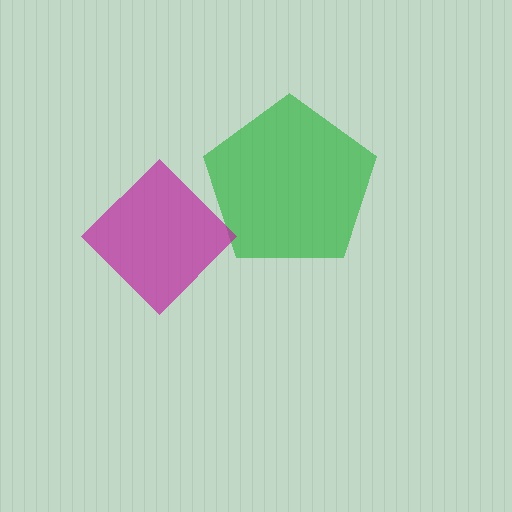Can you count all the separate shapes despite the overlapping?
Yes, there are 2 separate shapes.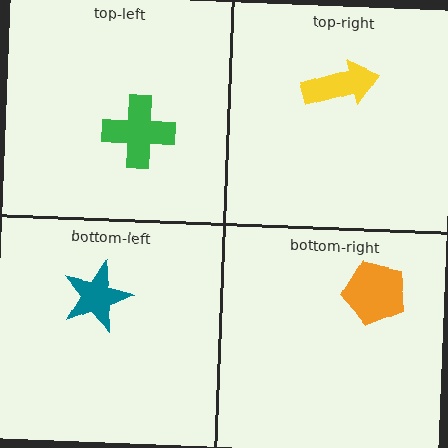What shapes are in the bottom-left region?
The teal star.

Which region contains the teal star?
The bottom-left region.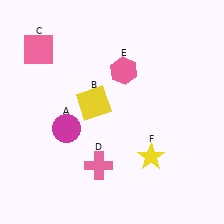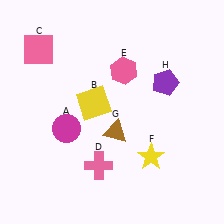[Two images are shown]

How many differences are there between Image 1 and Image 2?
There are 2 differences between the two images.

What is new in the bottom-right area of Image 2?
A brown triangle (G) was added in the bottom-right area of Image 2.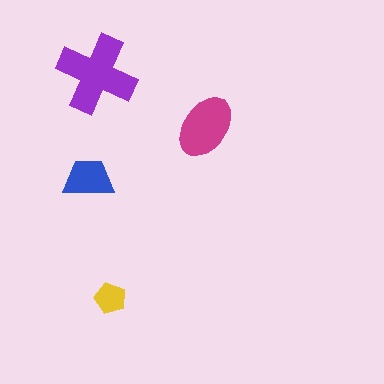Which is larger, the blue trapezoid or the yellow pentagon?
The blue trapezoid.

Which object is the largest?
The purple cross.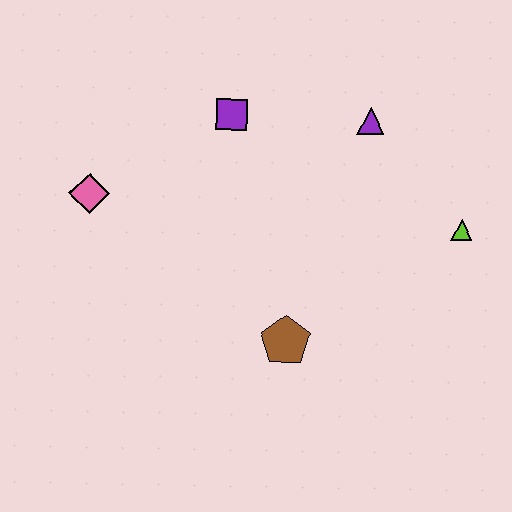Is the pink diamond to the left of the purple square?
Yes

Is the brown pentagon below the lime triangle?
Yes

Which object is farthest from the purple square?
The lime triangle is farthest from the purple square.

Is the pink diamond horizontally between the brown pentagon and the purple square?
No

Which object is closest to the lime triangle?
The purple triangle is closest to the lime triangle.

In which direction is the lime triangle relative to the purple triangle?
The lime triangle is below the purple triangle.